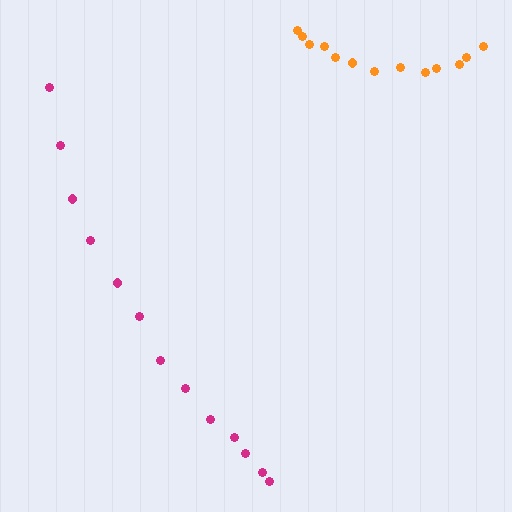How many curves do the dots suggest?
There are 2 distinct paths.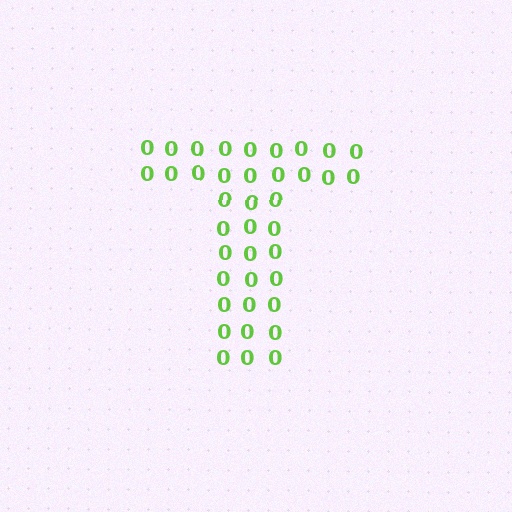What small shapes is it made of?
It is made of small digit 0's.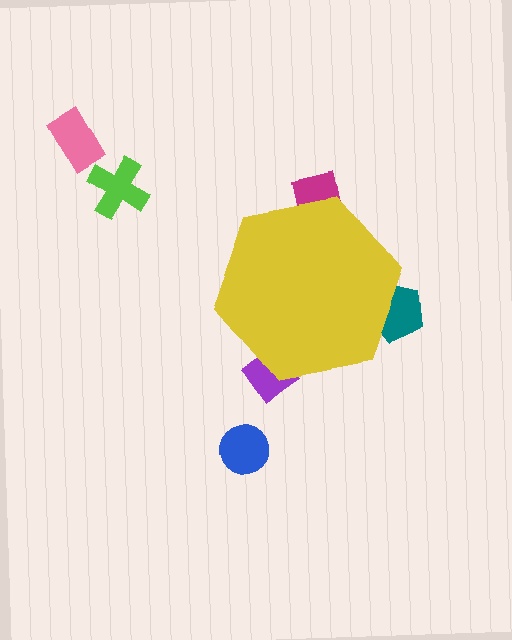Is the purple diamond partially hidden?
Yes, the purple diamond is partially hidden behind the yellow hexagon.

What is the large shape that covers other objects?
A yellow hexagon.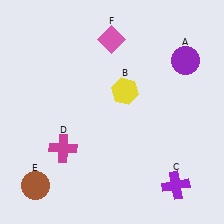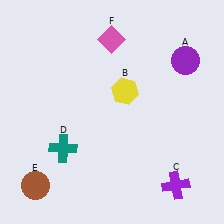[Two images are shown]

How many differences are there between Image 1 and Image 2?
There is 1 difference between the two images.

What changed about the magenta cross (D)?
In Image 1, D is magenta. In Image 2, it changed to teal.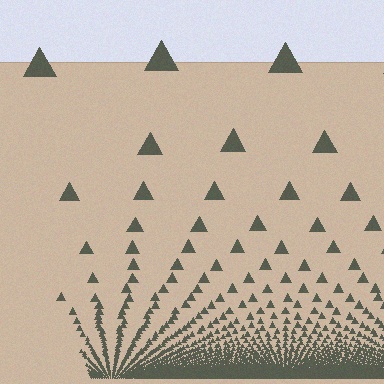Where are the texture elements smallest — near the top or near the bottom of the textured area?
Near the bottom.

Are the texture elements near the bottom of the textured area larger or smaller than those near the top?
Smaller. The gradient is inverted — elements near the bottom are smaller and denser.